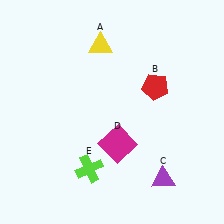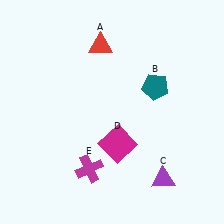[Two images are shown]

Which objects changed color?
A changed from yellow to red. B changed from red to teal. E changed from lime to magenta.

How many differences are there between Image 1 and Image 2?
There are 3 differences between the two images.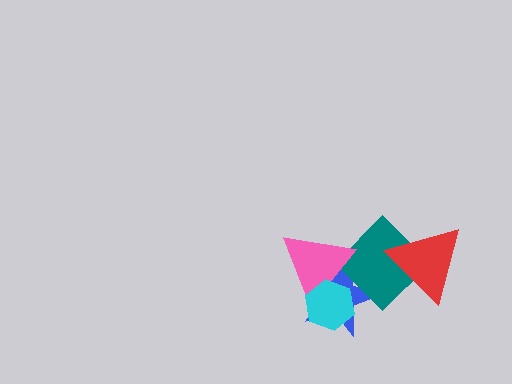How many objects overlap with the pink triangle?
3 objects overlap with the pink triangle.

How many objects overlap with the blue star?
3 objects overlap with the blue star.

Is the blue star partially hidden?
Yes, it is partially covered by another shape.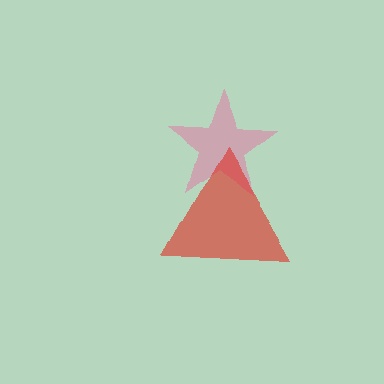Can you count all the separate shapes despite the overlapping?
Yes, there are 2 separate shapes.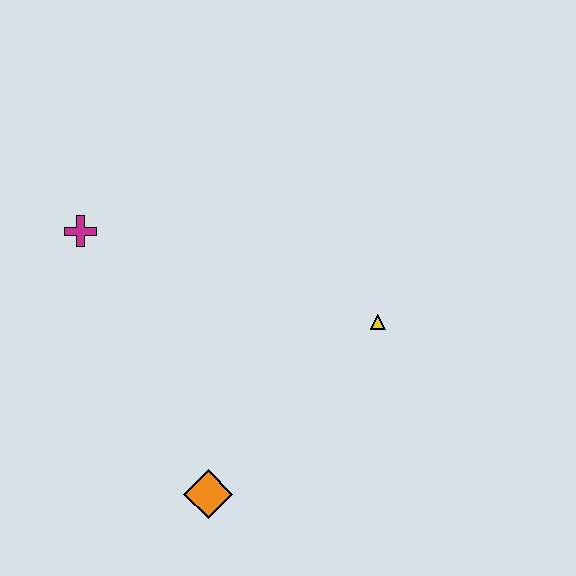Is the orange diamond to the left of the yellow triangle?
Yes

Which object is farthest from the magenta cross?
The yellow triangle is farthest from the magenta cross.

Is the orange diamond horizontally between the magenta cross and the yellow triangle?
Yes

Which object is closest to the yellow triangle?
The orange diamond is closest to the yellow triangle.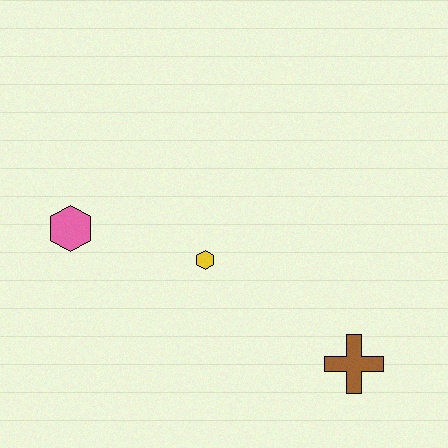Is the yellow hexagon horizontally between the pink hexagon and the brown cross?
Yes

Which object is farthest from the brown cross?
The pink hexagon is farthest from the brown cross.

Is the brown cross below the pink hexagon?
Yes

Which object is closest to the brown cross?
The yellow hexagon is closest to the brown cross.